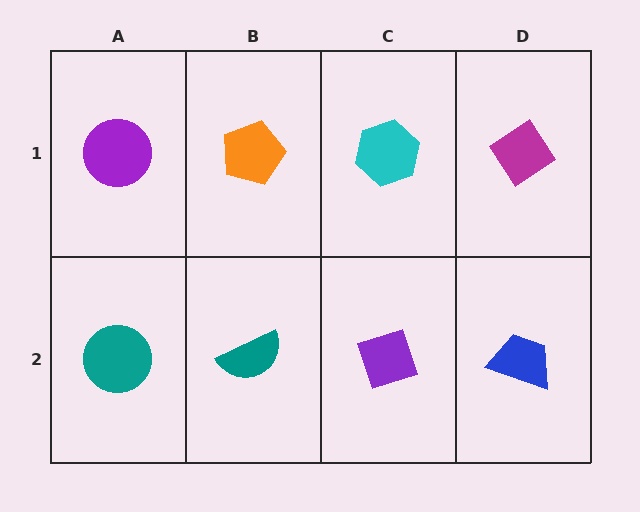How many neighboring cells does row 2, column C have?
3.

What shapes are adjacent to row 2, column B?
An orange pentagon (row 1, column B), a teal circle (row 2, column A), a purple diamond (row 2, column C).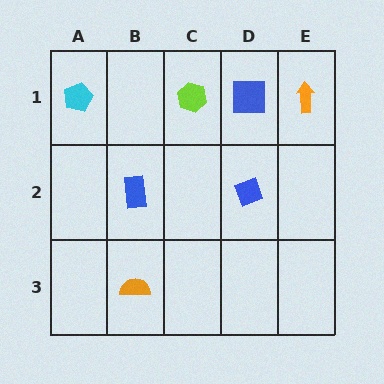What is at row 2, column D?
A blue diamond.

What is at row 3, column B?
An orange semicircle.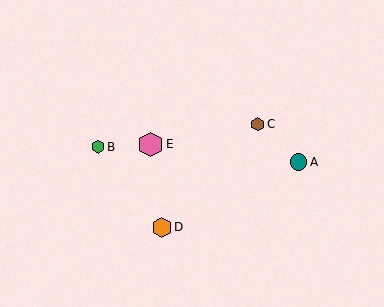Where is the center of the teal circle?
The center of the teal circle is at (299, 162).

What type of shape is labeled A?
Shape A is a teal circle.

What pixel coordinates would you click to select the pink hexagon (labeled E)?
Click at (151, 144) to select the pink hexagon E.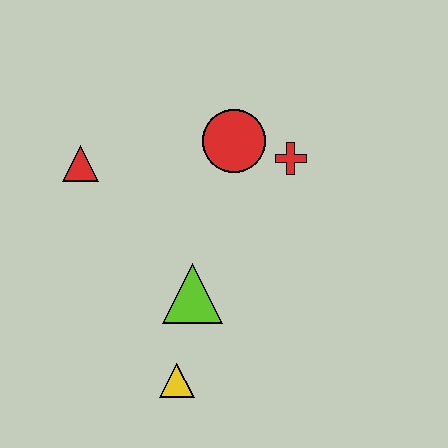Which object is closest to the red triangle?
The red circle is closest to the red triangle.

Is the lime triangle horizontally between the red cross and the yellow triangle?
Yes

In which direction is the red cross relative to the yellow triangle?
The red cross is above the yellow triangle.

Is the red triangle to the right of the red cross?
No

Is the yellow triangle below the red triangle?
Yes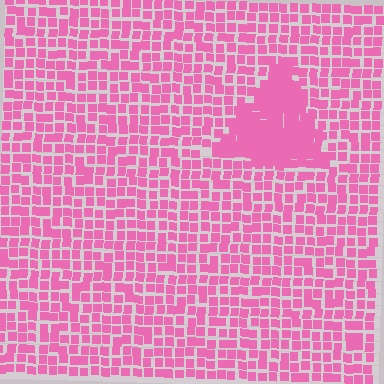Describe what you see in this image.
The image contains small pink elements arranged at two different densities. A triangle-shaped region is visible where the elements are more densely packed than the surrounding area.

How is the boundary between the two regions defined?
The boundary is defined by a change in element density (approximately 1.8x ratio). All elements are the same color, size, and shape.